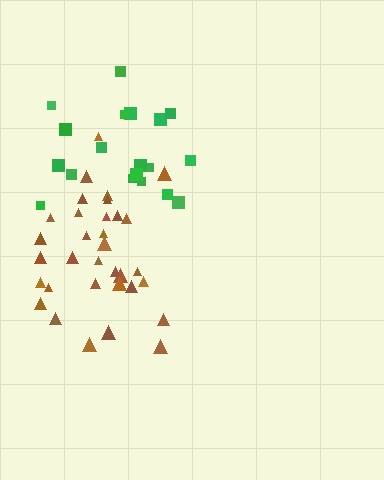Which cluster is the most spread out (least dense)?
Green.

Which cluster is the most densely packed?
Brown.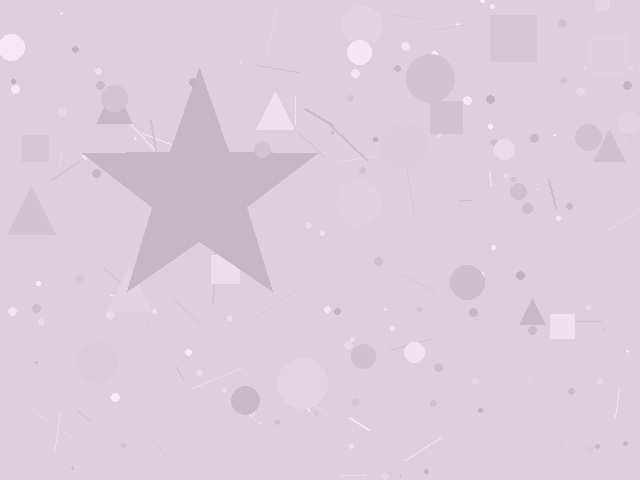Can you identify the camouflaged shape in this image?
The camouflaged shape is a star.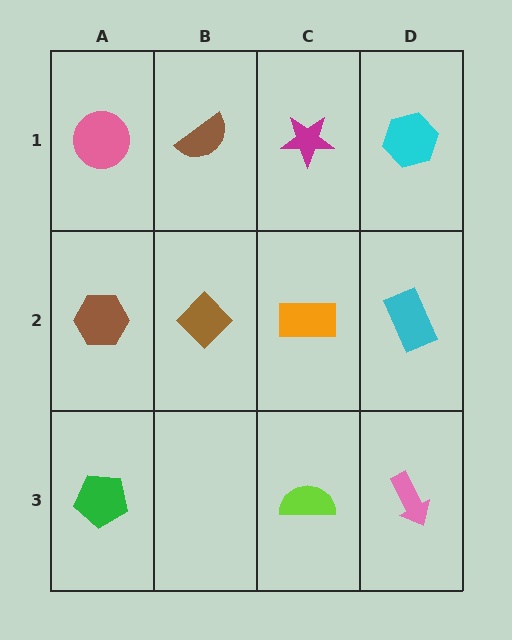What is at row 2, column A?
A brown hexagon.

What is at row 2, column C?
An orange rectangle.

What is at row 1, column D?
A cyan hexagon.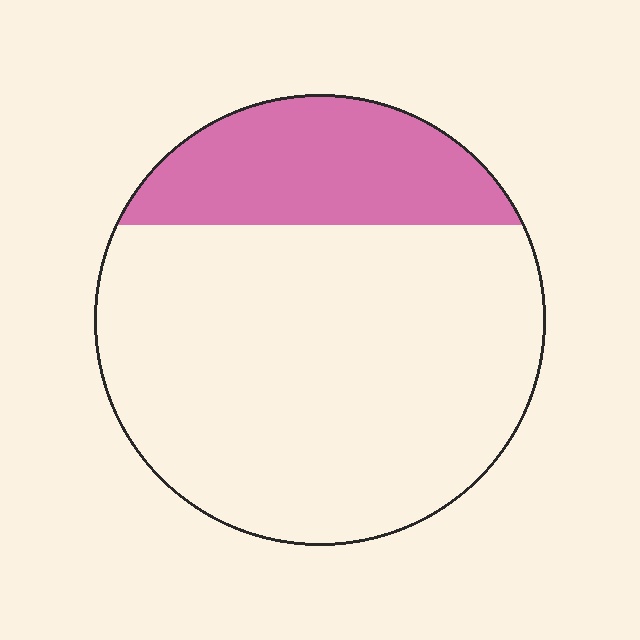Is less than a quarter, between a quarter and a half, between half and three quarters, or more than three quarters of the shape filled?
Less than a quarter.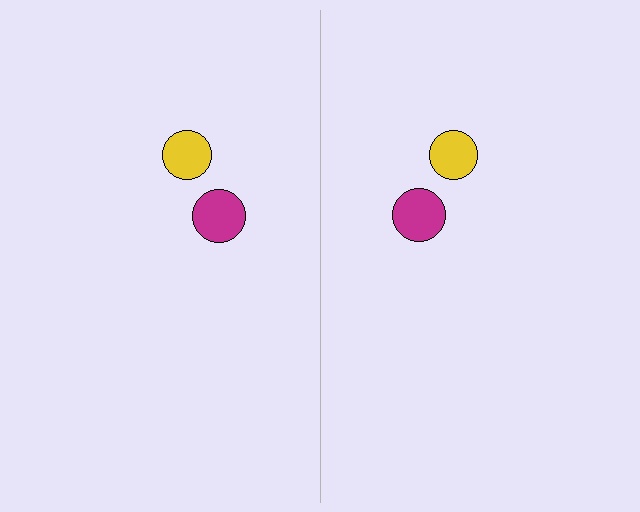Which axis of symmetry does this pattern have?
The pattern has a vertical axis of symmetry running through the center of the image.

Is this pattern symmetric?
Yes, this pattern has bilateral (reflection) symmetry.